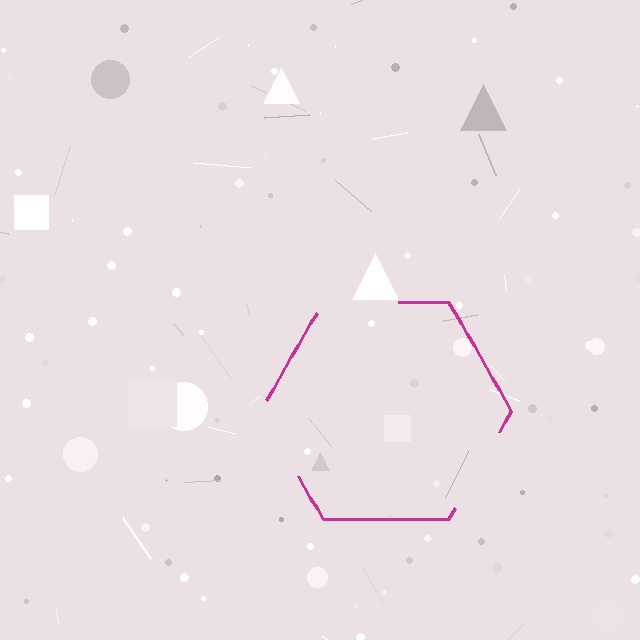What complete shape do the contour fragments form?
The contour fragments form a hexagon.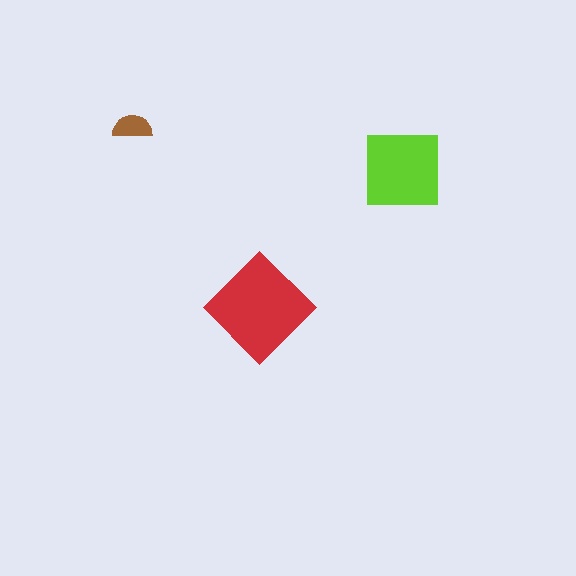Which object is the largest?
The red diamond.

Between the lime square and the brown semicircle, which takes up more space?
The lime square.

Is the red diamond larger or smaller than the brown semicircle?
Larger.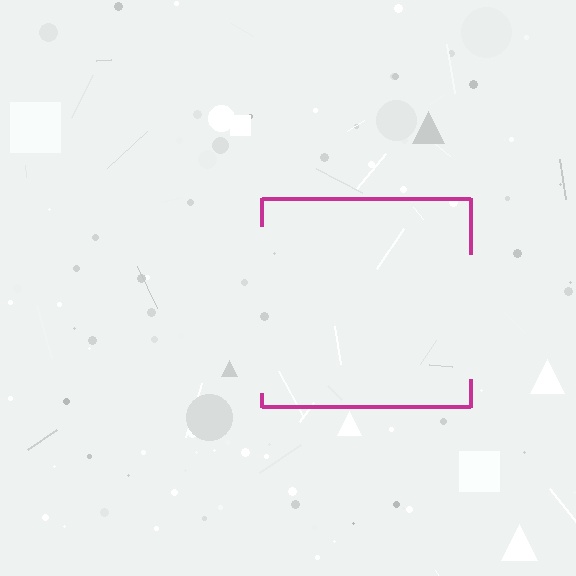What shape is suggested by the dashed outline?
The dashed outline suggests a square.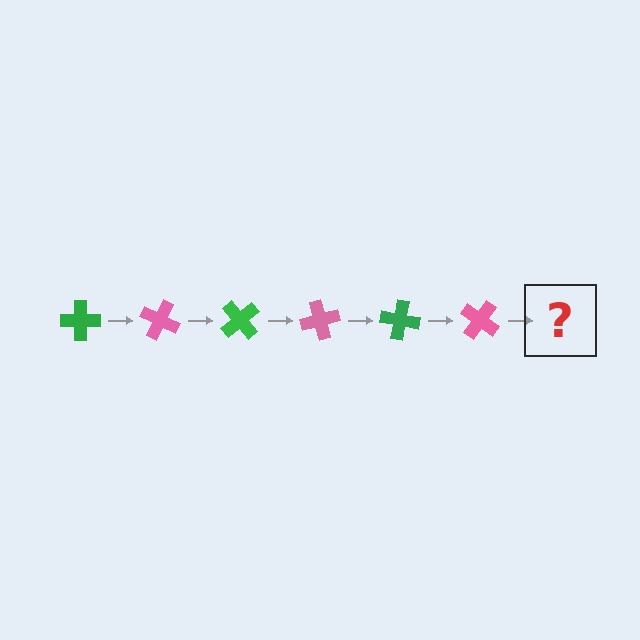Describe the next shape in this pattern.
It should be a green cross, rotated 150 degrees from the start.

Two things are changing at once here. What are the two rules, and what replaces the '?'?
The two rules are that it rotates 25 degrees each step and the color cycles through green and pink. The '?' should be a green cross, rotated 150 degrees from the start.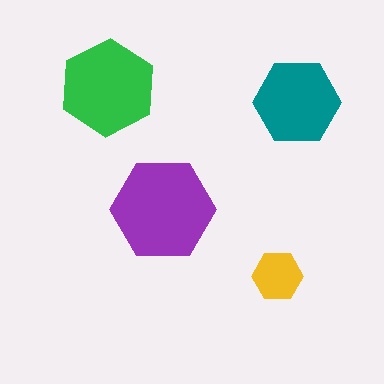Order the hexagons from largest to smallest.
the purple one, the green one, the teal one, the yellow one.